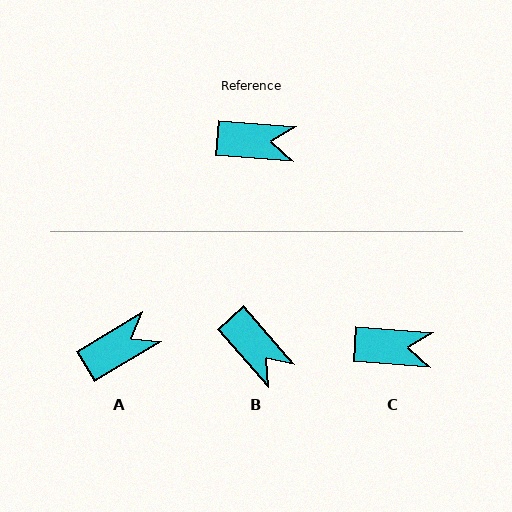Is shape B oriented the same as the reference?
No, it is off by about 44 degrees.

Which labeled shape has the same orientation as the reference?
C.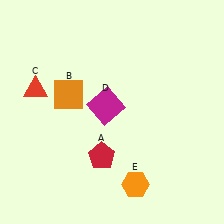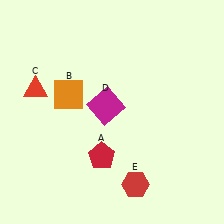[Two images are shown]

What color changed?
The hexagon (E) changed from orange in Image 1 to red in Image 2.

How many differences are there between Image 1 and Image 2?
There is 1 difference between the two images.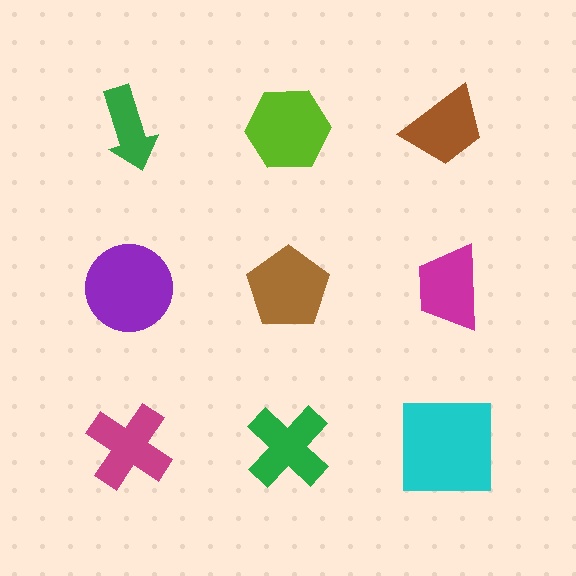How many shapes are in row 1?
3 shapes.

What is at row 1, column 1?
A green arrow.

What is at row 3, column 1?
A magenta cross.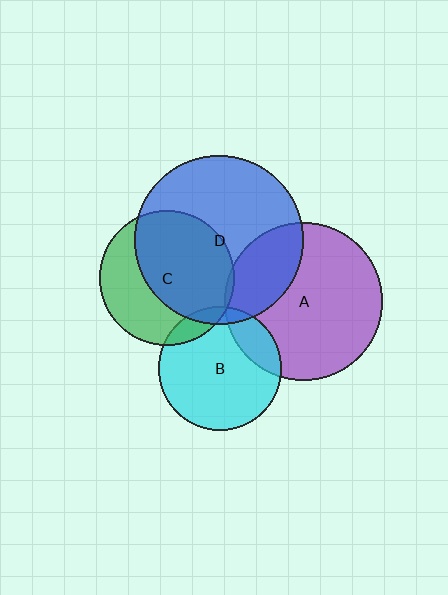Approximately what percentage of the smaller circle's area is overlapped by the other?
Approximately 60%.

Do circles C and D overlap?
Yes.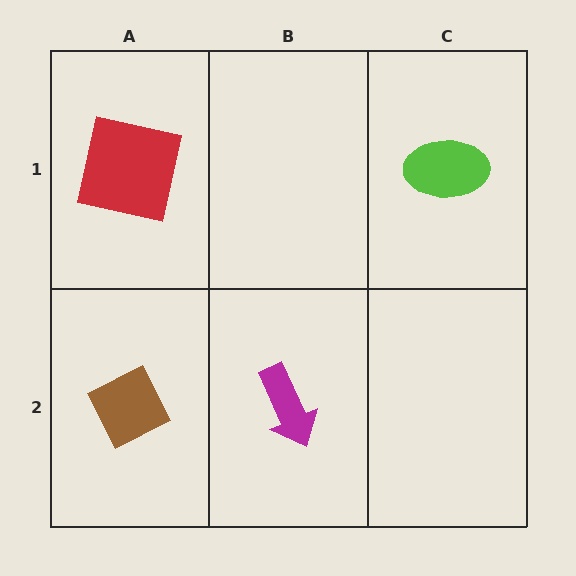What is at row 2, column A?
A brown diamond.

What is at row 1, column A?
A red square.